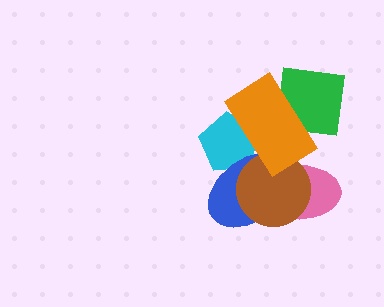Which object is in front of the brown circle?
The orange rectangle is in front of the brown circle.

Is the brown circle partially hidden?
Yes, it is partially covered by another shape.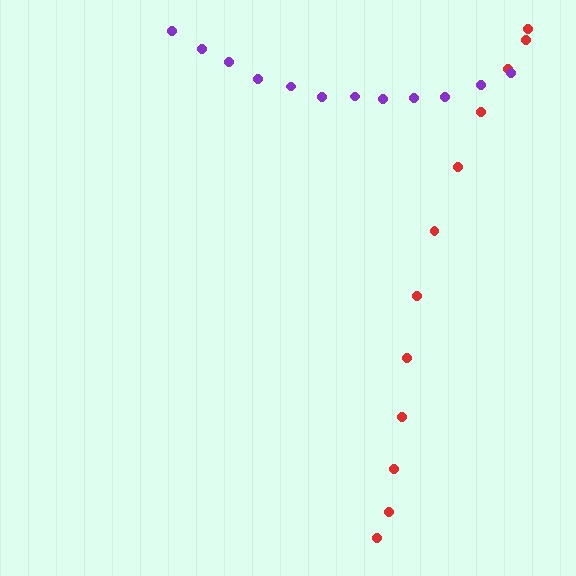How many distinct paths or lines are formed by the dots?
There are 2 distinct paths.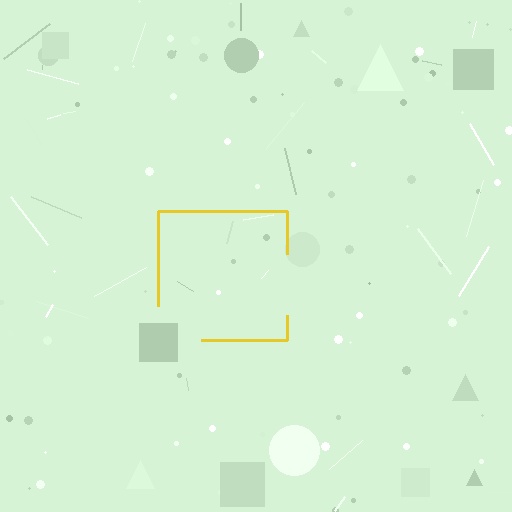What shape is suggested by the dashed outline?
The dashed outline suggests a square.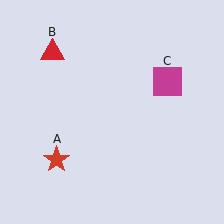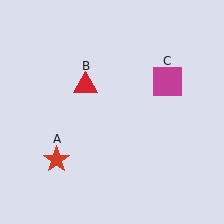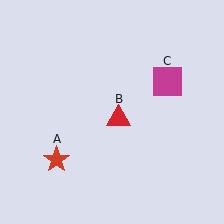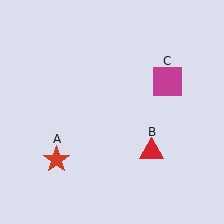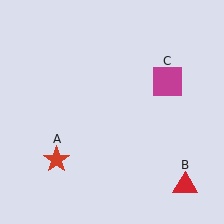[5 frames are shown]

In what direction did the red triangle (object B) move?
The red triangle (object B) moved down and to the right.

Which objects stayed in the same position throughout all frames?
Red star (object A) and magenta square (object C) remained stationary.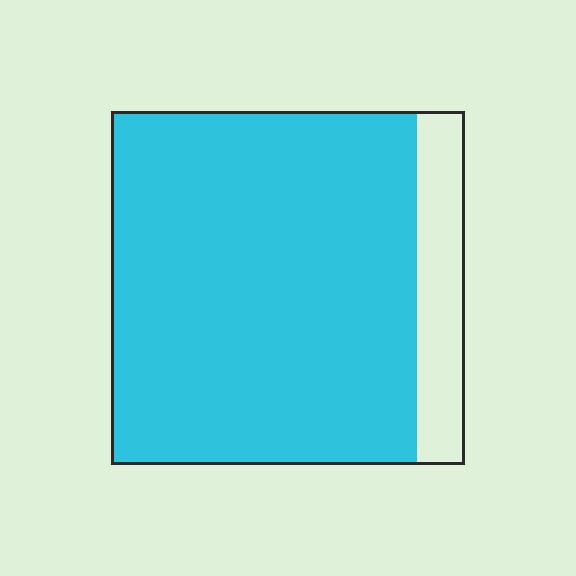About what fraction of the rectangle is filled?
About seven eighths (7/8).